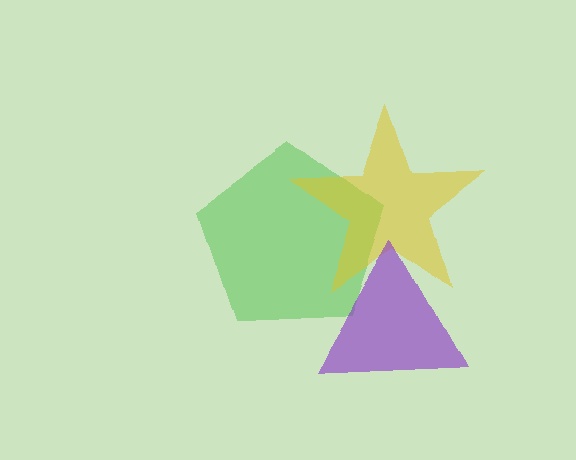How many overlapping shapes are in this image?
There are 3 overlapping shapes in the image.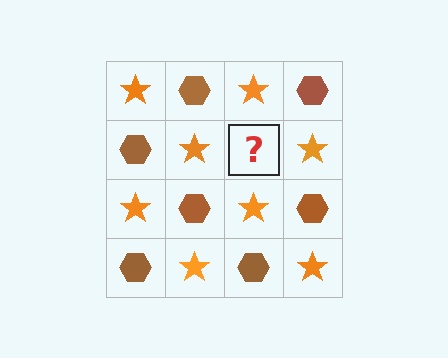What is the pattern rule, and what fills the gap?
The rule is that it alternates orange star and brown hexagon in a checkerboard pattern. The gap should be filled with a brown hexagon.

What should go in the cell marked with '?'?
The missing cell should contain a brown hexagon.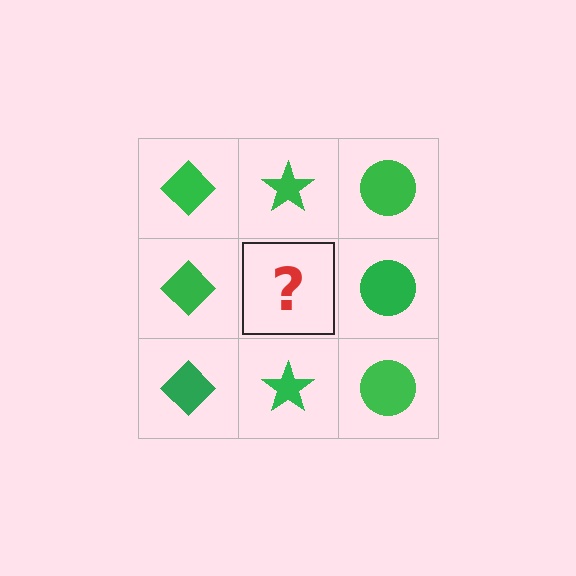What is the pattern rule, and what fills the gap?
The rule is that each column has a consistent shape. The gap should be filled with a green star.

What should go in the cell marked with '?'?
The missing cell should contain a green star.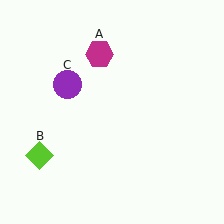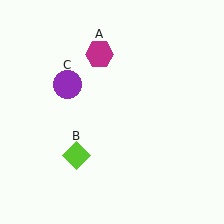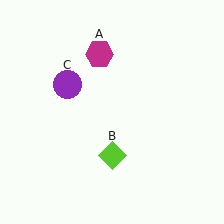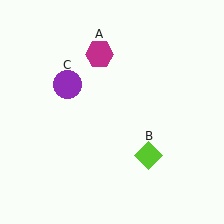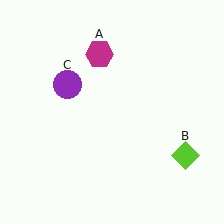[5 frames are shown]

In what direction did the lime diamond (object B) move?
The lime diamond (object B) moved right.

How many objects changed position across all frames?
1 object changed position: lime diamond (object B).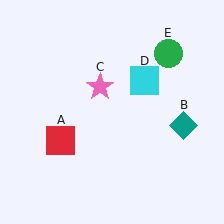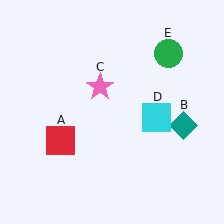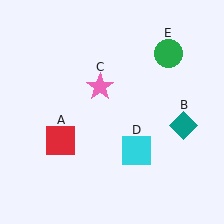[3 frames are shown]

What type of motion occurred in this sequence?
The cyan square (object D) rotated clockwise around the center of the scene.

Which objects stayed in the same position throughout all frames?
Red square (object A) and teal diamond (object B) and pink star (object C) and green circle (object E) remained stationary.